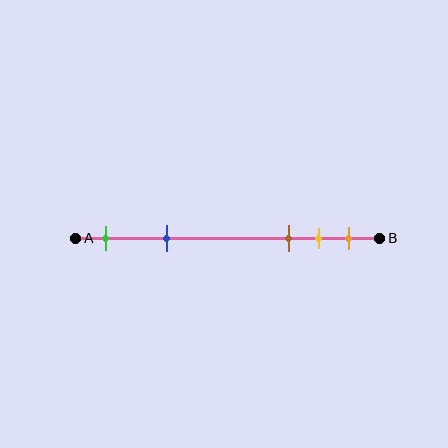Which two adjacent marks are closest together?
The yellow and orange marks are the closest adjacent pair.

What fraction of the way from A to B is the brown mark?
The brown mark is approximately 70% (0.7) of the way from A to B.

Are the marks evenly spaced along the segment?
No, the marks are not evenly spaced.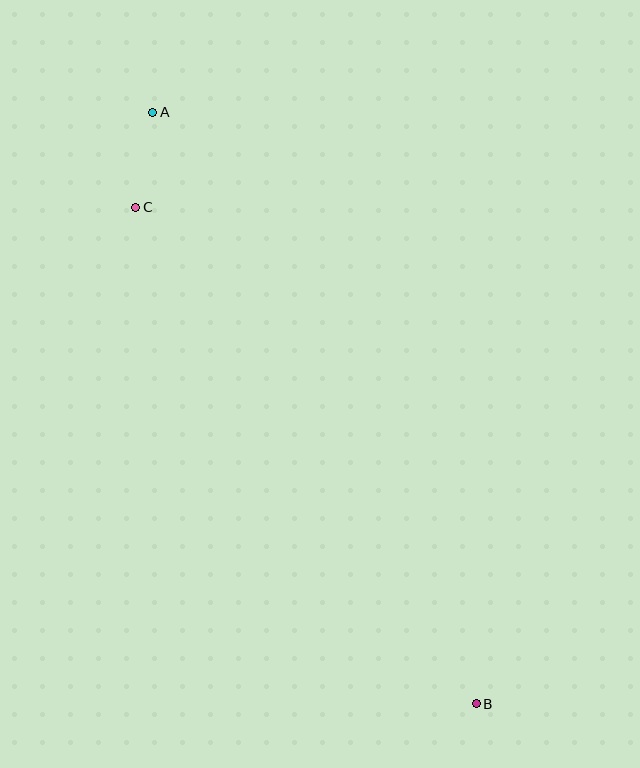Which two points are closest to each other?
Points A and C are closest to each other.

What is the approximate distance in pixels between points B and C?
The distance between B and C is approximately 602 pixels.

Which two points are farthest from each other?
Points A and B are farthest from each other.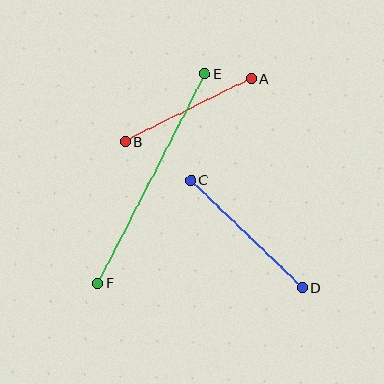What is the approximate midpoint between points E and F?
The midpoint is at approximately (151, 178) pixels.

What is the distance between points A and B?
The distance is approximately 141 pixels.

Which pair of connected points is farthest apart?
Points E and F are farthest apart.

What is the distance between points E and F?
The distance is approximately 236 pixels.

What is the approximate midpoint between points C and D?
The midpoint is at approximately (246, 234) pixels.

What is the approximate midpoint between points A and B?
The midpoint is at approximately (188, 110) pixels.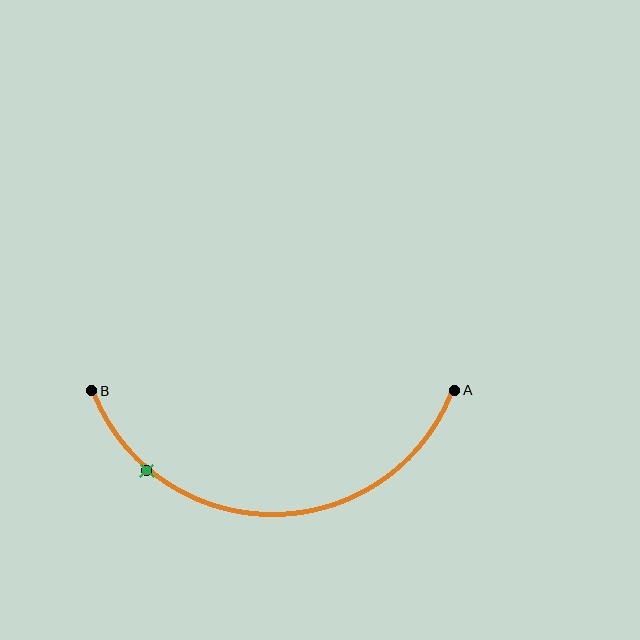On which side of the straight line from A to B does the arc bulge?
The arc bulges below the straight line connecting A and B.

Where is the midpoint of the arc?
The arc midpoint is the point on the curve farthest from the straight line joining A and B. It sits below that line.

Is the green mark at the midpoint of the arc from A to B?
No. The green mark lies on the arc but is closer to endpoint B. The arc midpoint would be at the point on the curve equidistant along the arc from both A and B.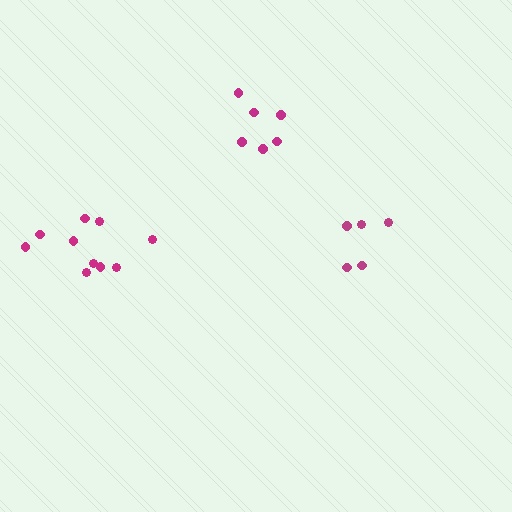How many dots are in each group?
Group 1: 10 dots, Group 2: 5 dots, Group 3: 6 dots (21 total).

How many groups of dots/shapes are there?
There are 3 groups.